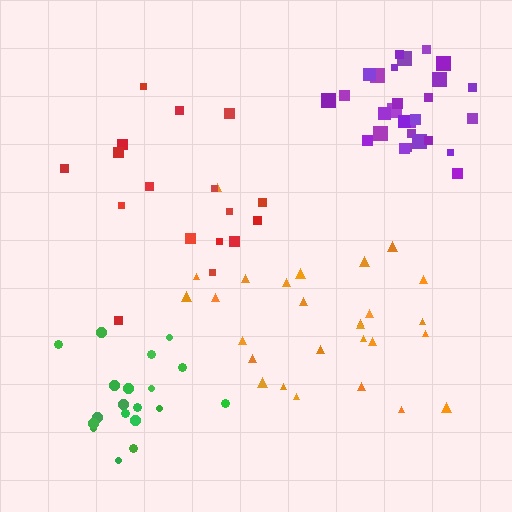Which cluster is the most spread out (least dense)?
Red.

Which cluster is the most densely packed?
Purple.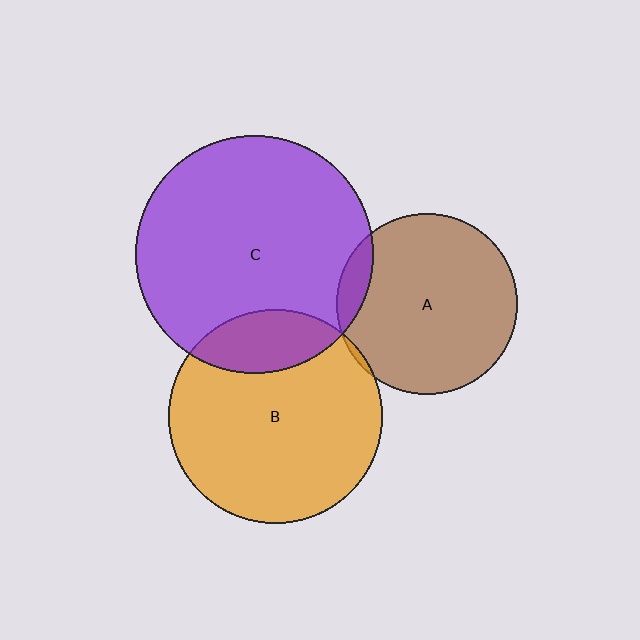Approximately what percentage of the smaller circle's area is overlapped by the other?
Approximately 5%.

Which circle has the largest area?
Circle C (purple).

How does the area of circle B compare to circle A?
Approximately 1.4 times.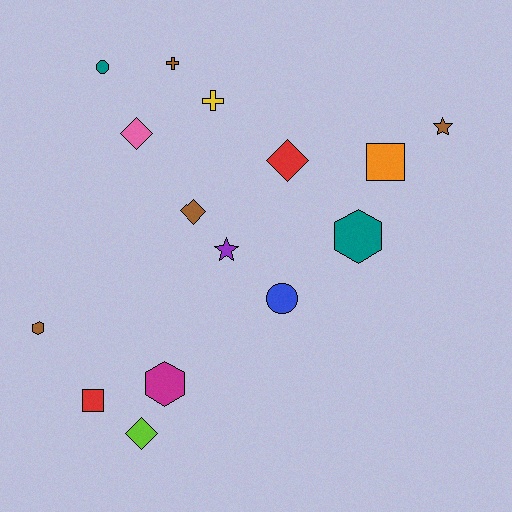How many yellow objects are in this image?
There is 1 yellow object.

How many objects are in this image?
There are 15 objects.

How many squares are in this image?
There are 2 squares.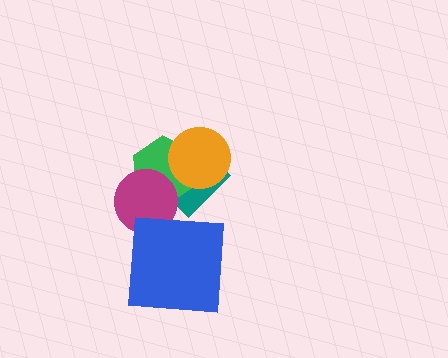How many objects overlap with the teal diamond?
3 objects overlap with the teal diamond.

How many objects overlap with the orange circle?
2 objects overlap with the orange circle.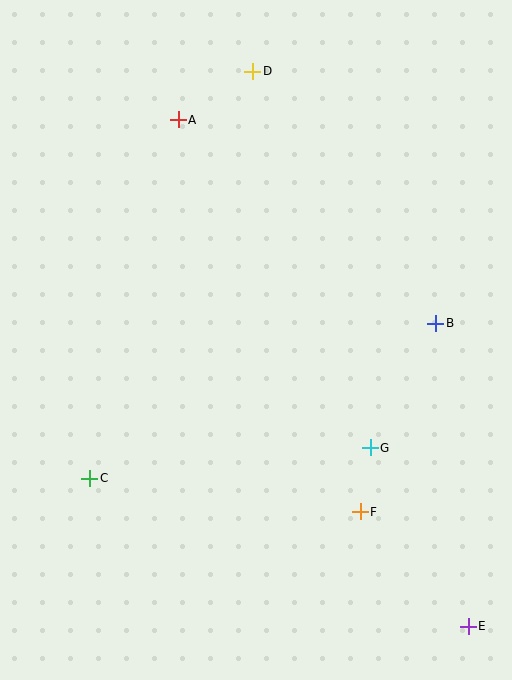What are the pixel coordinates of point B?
Point B is at (436, 323).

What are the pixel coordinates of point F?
Point F is at (360, 512).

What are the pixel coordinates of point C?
Point C is at (90, 478).